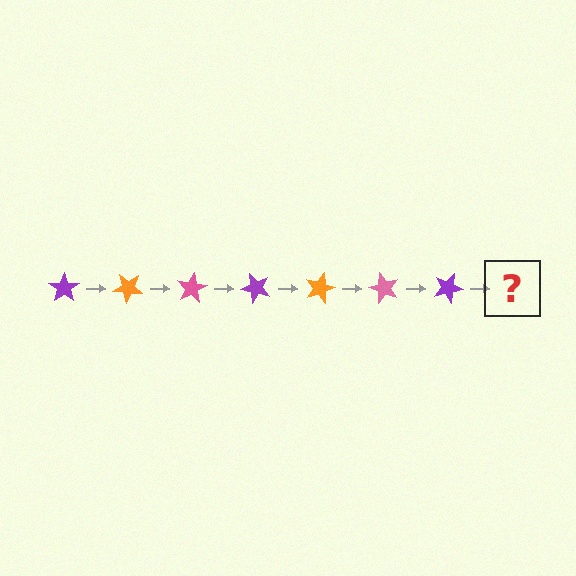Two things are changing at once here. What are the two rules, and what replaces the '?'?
The two rules are that it rotates 40 degrees each step and the color cycles through purple, orange, and pink. The '?' should be an orange star, rotated 280 degrees from the start.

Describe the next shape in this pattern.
It should be an orange star, rotated 280 degrees from the start.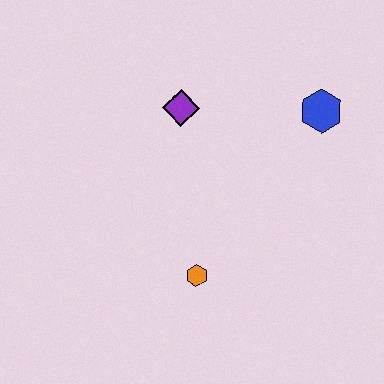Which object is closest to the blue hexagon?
The purple diamond is closest to the blue hexagon.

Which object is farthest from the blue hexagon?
The orange hexagon is farthest from the blue hexagon.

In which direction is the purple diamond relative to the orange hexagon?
The purple diamond is above the orange hexagon.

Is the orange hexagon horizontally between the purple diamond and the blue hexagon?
Yes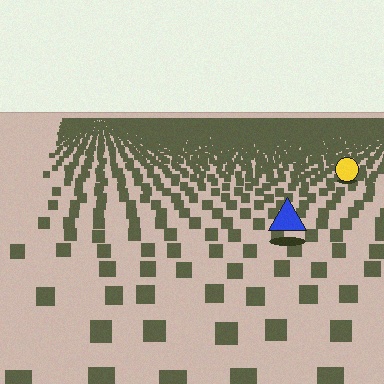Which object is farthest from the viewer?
The yellow circle is farthest from the viewer. It appears smaller and the ground texture around it is denser.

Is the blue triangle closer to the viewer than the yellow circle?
Yes. The blue triangle is closer — you can tell from the texture gradient: the ground texture is coarser near it.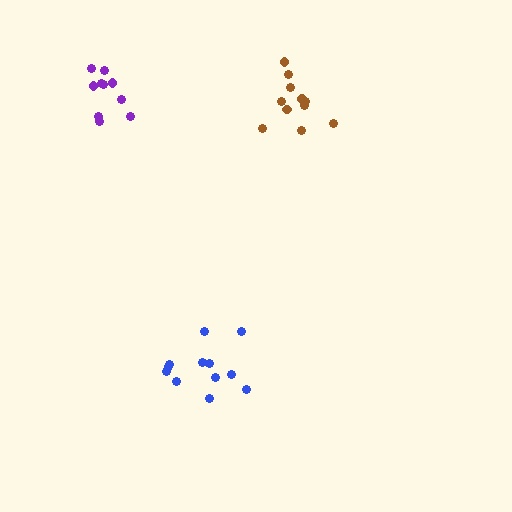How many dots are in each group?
Group 1: 12 dots, Group 2: 11 dots, Group 3: 10 dots (33 total).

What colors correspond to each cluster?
The clusters are colored: blue, brown, purple.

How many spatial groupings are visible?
There are 3 spatial groupings.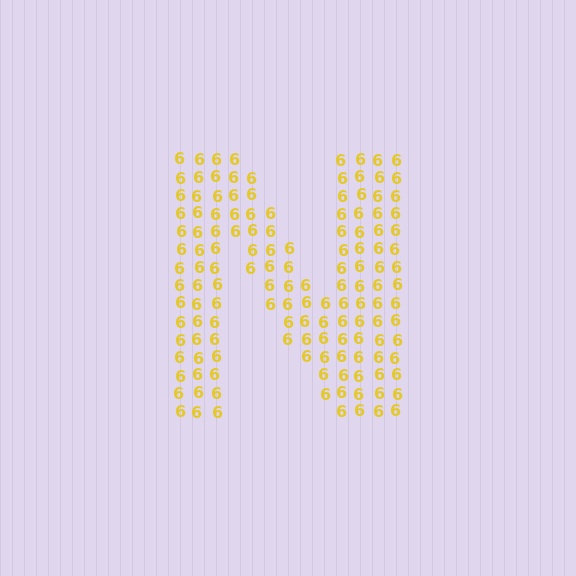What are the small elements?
The small elements are digit 6's.